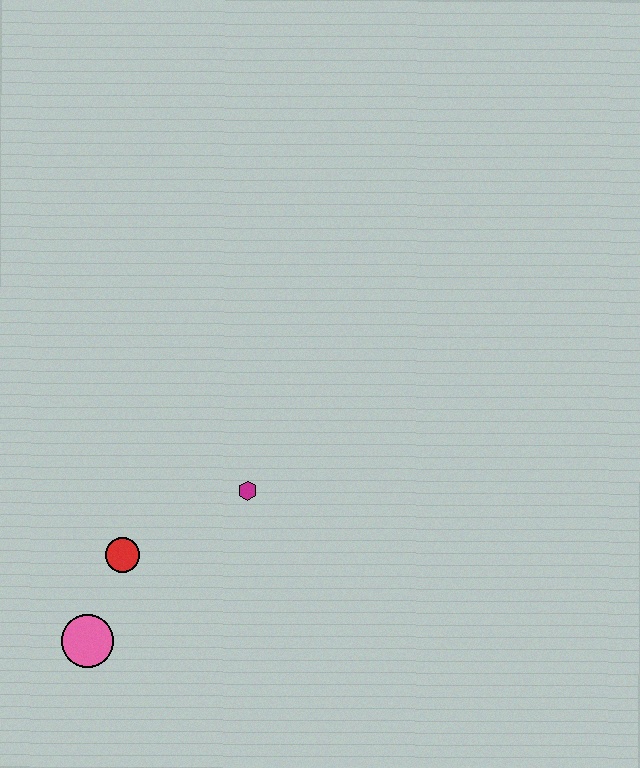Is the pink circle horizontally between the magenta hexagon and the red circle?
No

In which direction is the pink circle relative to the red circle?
The pink circle is below the red circle.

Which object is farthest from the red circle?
The magenta hexagon is farthest from the red circle.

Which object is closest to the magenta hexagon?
The red circle is closest to the magenta hexagon.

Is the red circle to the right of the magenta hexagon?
No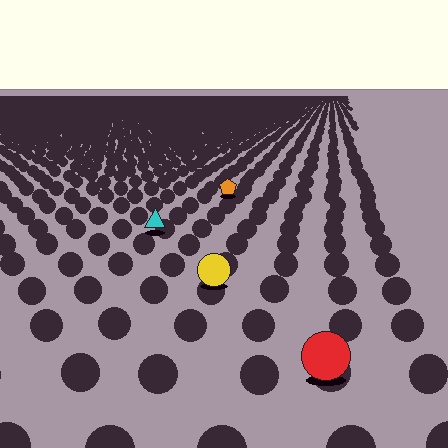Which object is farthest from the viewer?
The orange pentagon is farthest from the viewer. It appears smaller and the ground texture around it is denser.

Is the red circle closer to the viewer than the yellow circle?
Yes. The red circle is closer — you can tell from the texture gradient: the ground texture is coarser near it.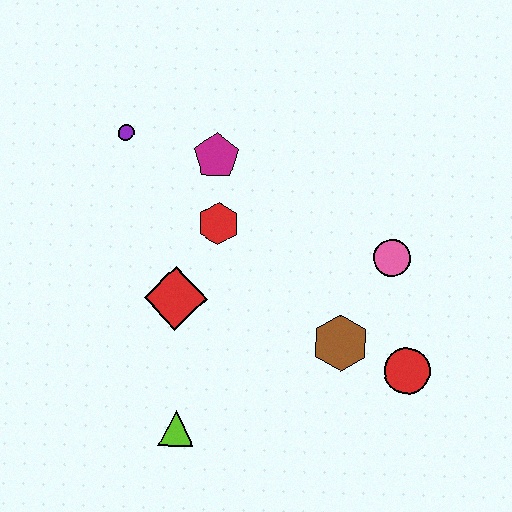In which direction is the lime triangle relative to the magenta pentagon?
The lime triangle is below the magenta pentagon.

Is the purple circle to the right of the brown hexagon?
No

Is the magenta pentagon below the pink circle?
No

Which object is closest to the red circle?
The brown hexagon is closest to the red circle.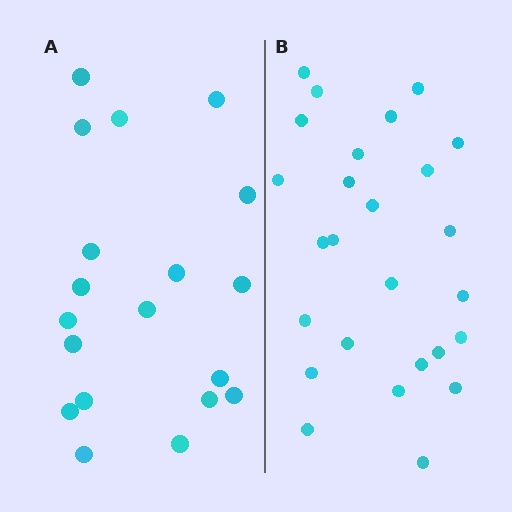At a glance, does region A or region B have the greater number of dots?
Region B (the right region) has more dots.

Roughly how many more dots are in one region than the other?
Region B has roughly 8 or so more dots than region A.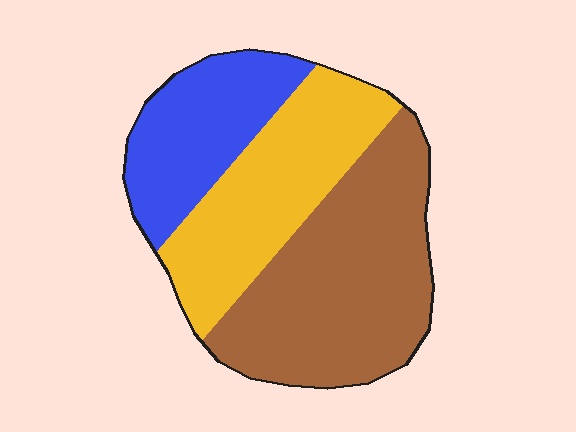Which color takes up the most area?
Brown, at roughly 45%.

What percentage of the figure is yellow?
Yellow covers around 30% of the figure.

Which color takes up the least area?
Blue, at roughly 25%.